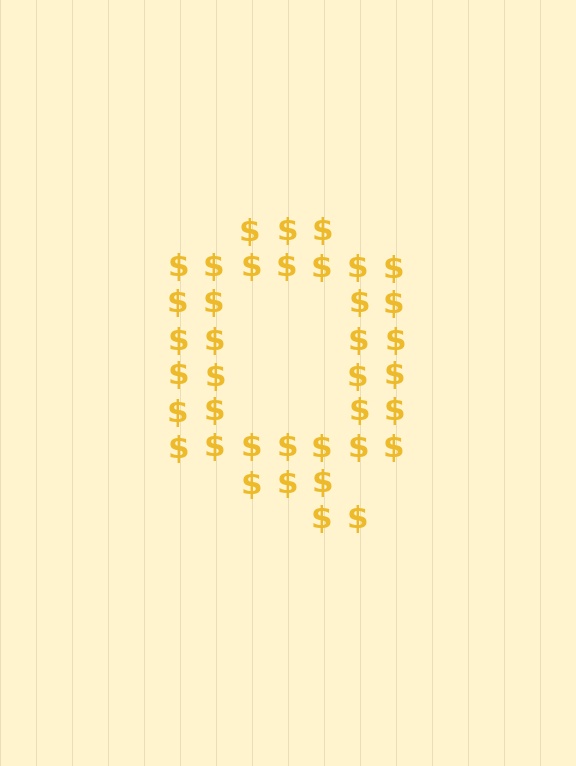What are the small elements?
The small elements are dollar signs.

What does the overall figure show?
The overall figure shows the letter Q.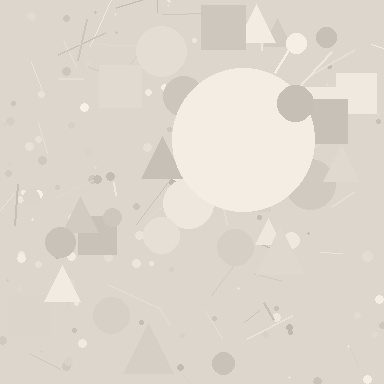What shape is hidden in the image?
A circle is hidden in the image.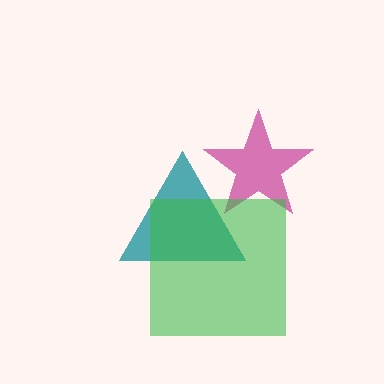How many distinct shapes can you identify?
There are 3 distinct shapes: a teal triangle, a magenta star, a green square.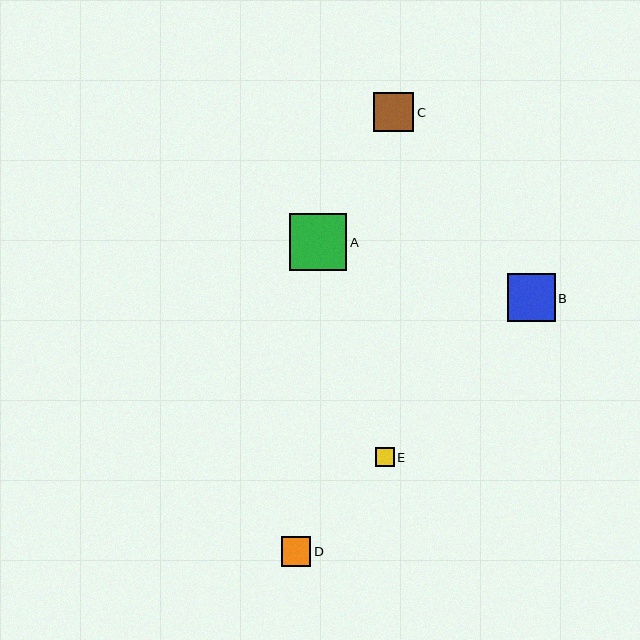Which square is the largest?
Square A is the largest with a size of approximately 57 pixels.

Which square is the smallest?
Square E is the smallest with a size of approximately 18 pixels.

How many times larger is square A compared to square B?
Square A is approximately 1.2 times the size of square B.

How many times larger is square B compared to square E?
Square B is approximately 2.6 times the size of square E.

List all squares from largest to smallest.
From largest to smallest: A, B, C, D, E.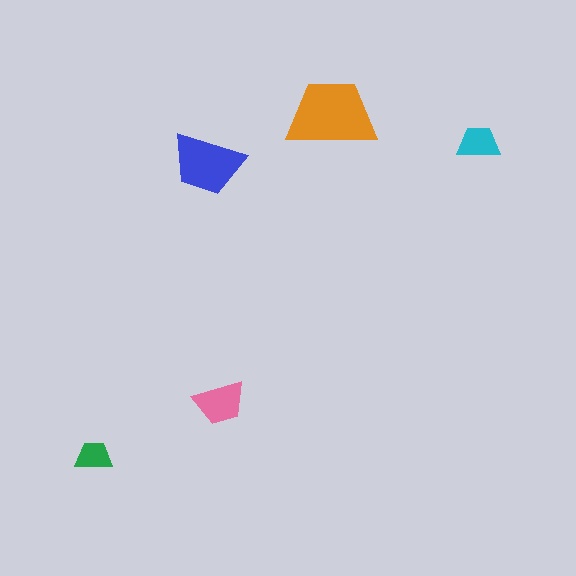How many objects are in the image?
There are 5 objects in the image.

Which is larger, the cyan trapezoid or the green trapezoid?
The cyan one.